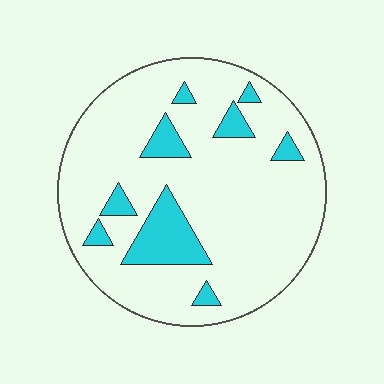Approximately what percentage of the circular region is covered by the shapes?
Approximately 15%.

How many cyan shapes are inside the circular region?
9.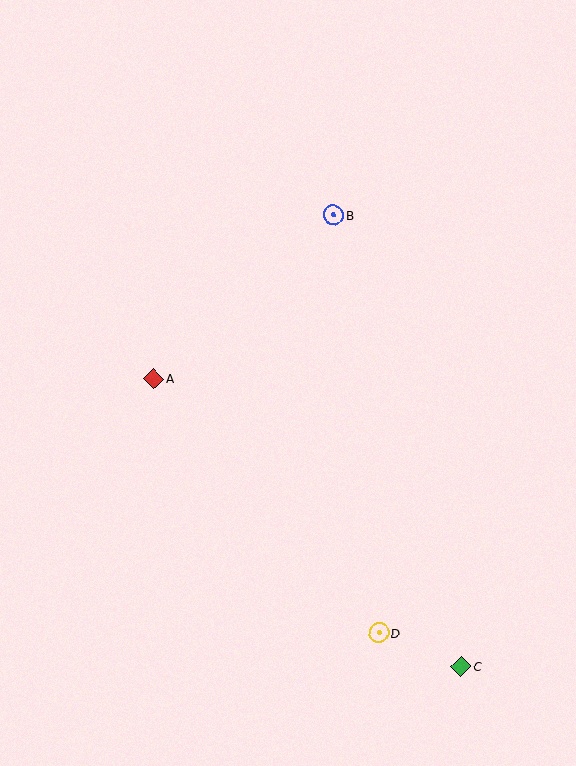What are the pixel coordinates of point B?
Point B is at (333, 215).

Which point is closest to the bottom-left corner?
Point D is closest to the bottom-left corner.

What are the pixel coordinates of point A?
Point A is at (154, 379).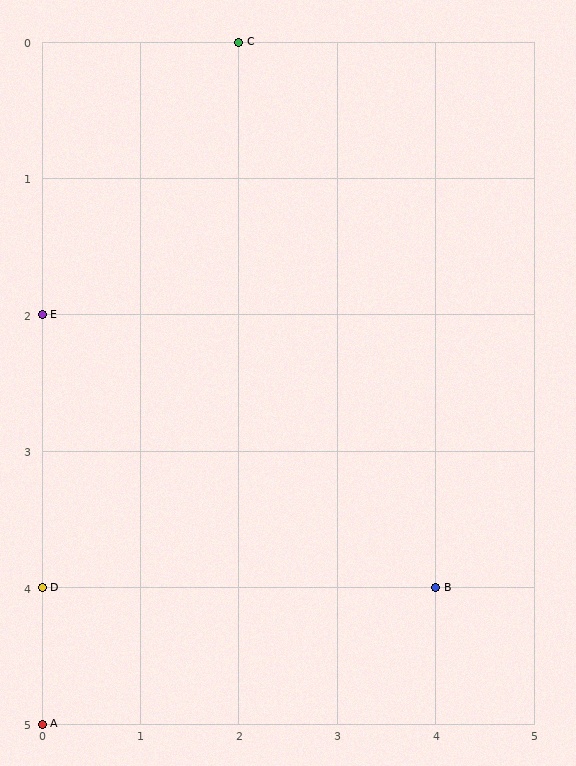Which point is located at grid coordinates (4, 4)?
Point B is at (4, 4).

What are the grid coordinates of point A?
Point A is at grid coordinates (0, 5).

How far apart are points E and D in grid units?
Points E and D are 2 rows apart.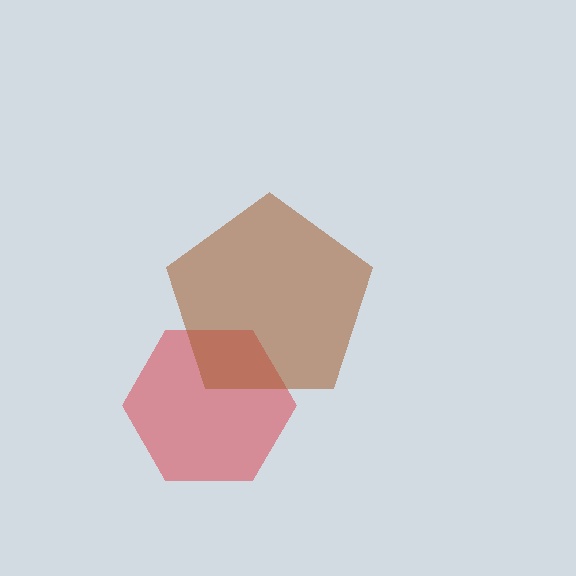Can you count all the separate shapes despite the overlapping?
Yes, there are 2 separate shapes.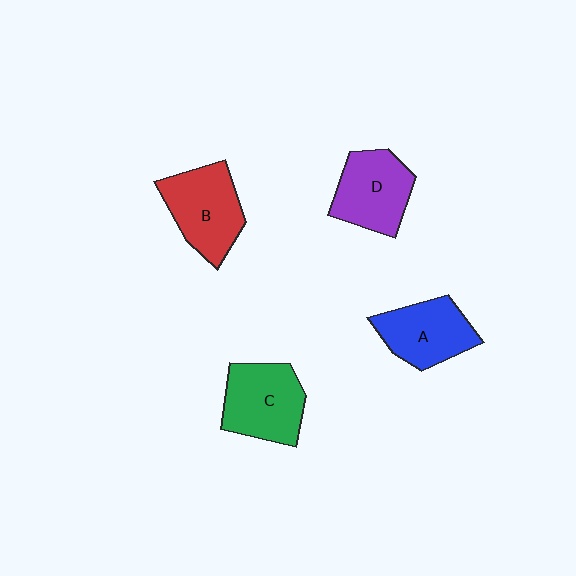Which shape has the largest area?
Shape B (red).